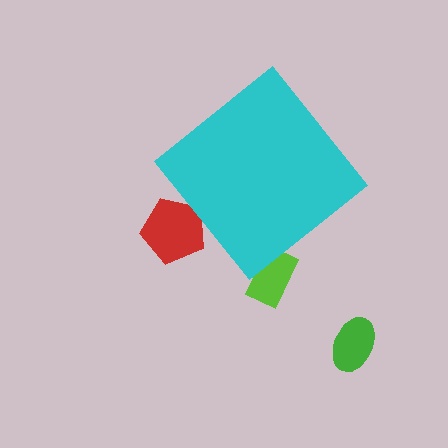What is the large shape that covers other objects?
A cyan diamond.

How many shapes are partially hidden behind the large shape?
2 shapes are partially hidden.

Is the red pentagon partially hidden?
Yes, the red pentagon is partially hidden behind the cyan diamond.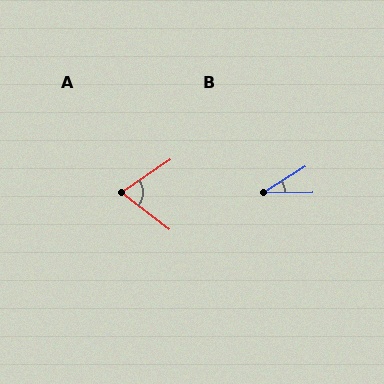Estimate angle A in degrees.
Approximately 72 degrees.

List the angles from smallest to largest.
B (31°), A (72°).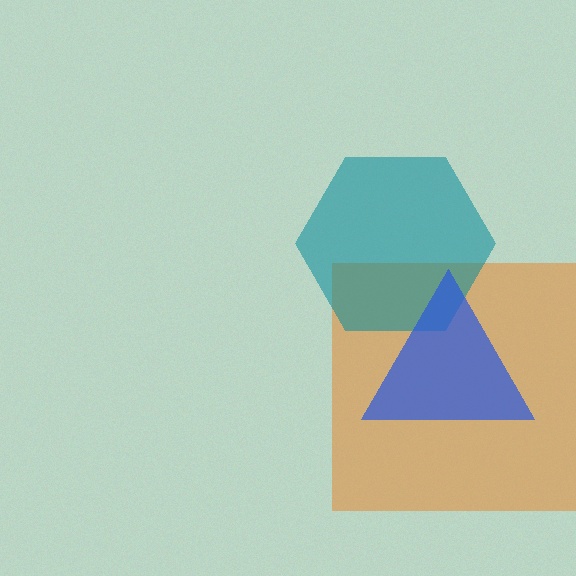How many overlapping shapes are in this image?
There are 3 overlapping shapes in the image.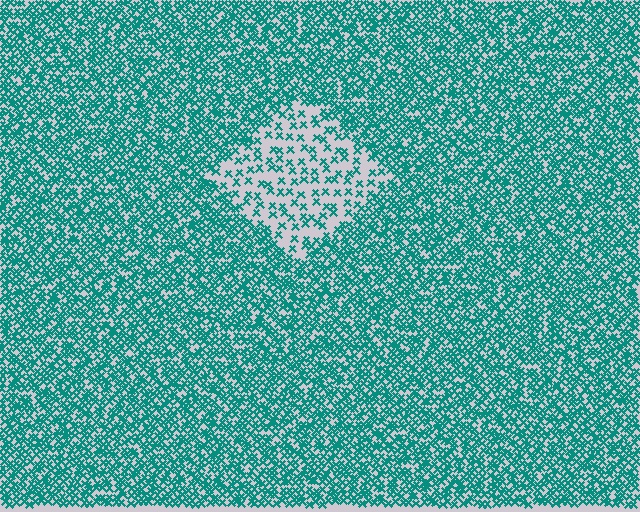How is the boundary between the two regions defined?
The boundary is defined by a change in element density (approximately 2.7x ratio). All elements are the same color, size, and shape.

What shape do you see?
I see a diamond.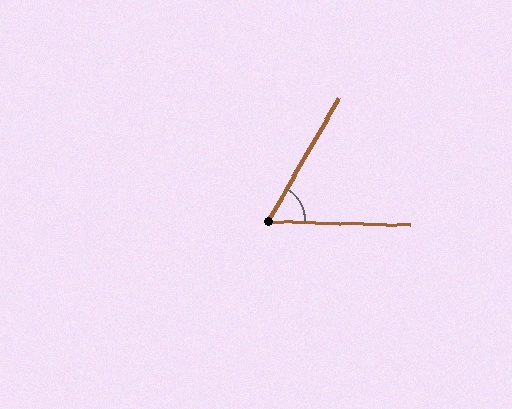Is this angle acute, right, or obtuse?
It is acute.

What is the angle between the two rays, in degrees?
Approximately 61 degrees.